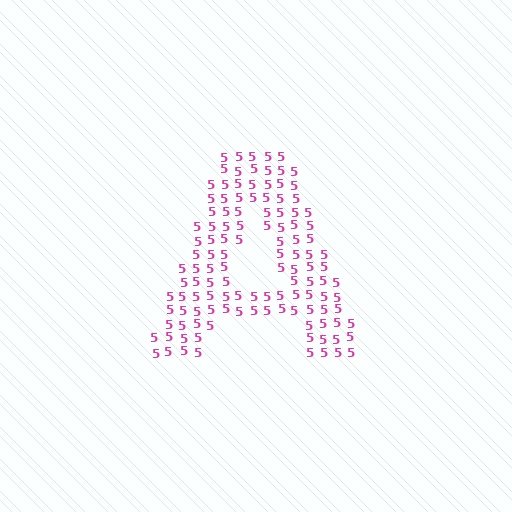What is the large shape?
The large shape is the letter A.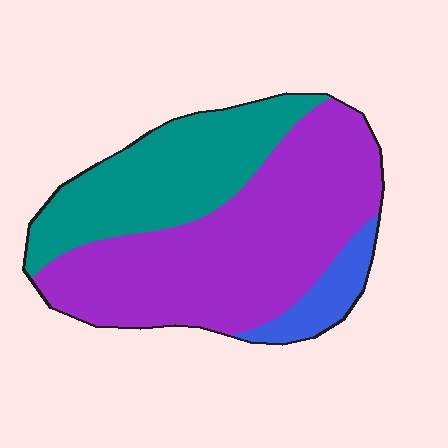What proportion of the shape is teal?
Teal takes up about one third (1/3) of the shape.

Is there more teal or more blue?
Teal.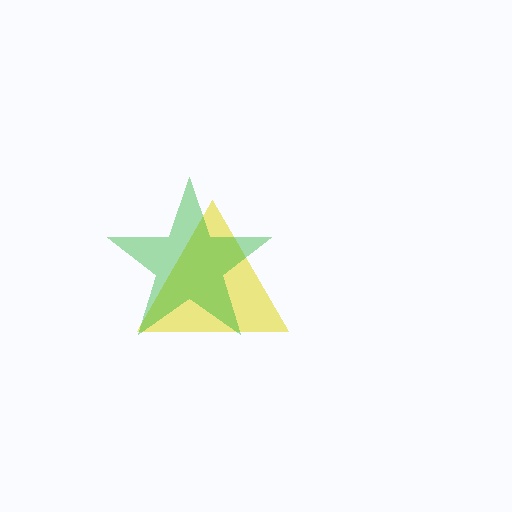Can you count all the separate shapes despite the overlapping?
Yes, there are 2 separate shapes.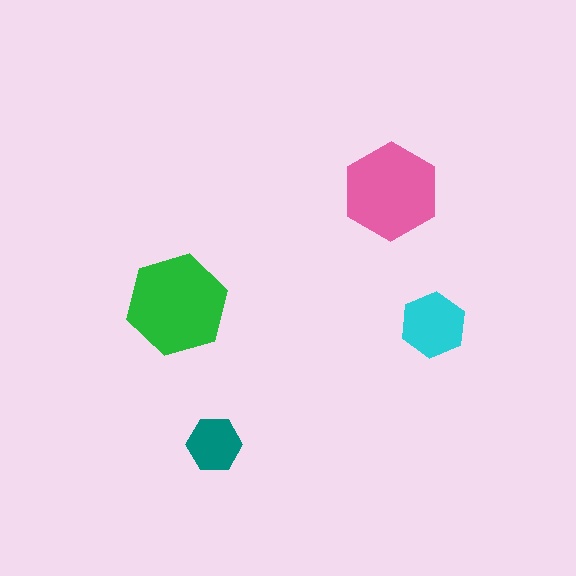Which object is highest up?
The pink hexagon is topmost.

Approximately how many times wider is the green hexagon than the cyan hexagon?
About 1.5 times wider.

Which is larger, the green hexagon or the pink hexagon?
The green one.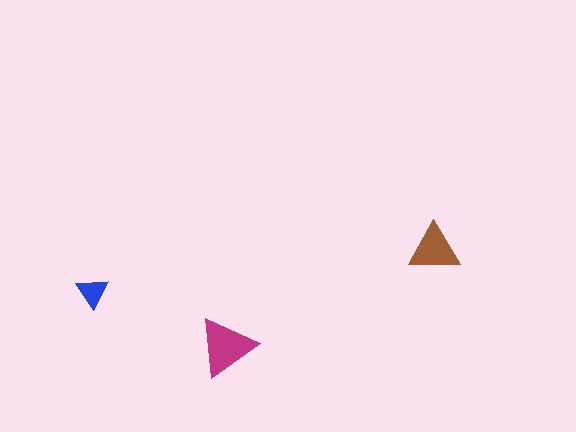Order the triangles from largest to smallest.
the magenta one, the brown one, the blue one.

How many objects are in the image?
There are 3 objects in the image.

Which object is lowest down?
The magenta triangle is bottommost.